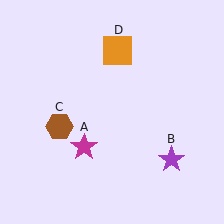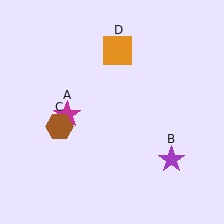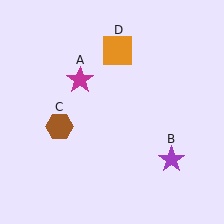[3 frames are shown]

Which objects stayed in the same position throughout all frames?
Purple star (object B) and brown hexagon (object C) and orange square (object D) remained stationary.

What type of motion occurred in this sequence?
The magenta star (object A) rotated clockwise around the center of the scene.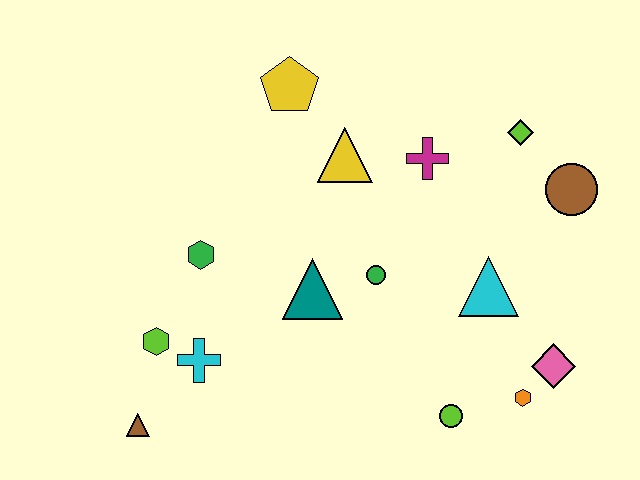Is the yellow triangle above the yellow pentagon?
No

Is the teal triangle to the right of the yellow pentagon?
Yes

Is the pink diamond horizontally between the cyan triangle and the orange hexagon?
No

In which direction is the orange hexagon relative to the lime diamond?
The orange hexagon is below the lime diamond.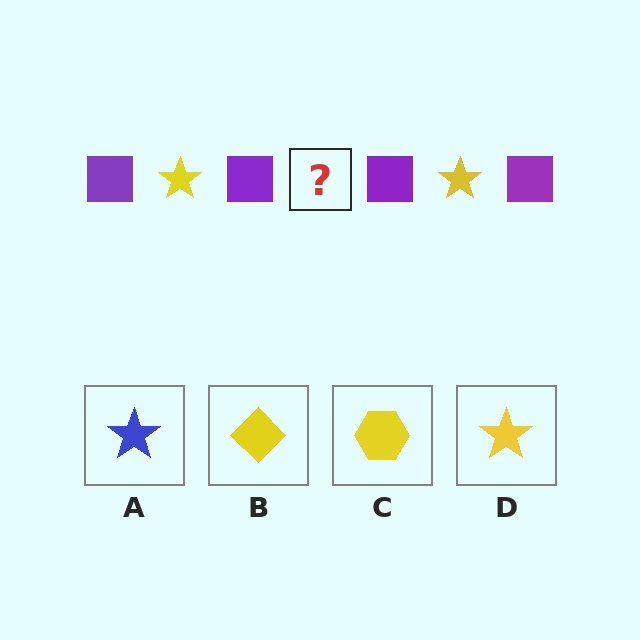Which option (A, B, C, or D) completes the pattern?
D.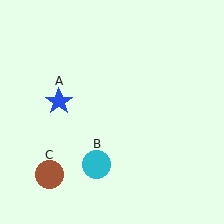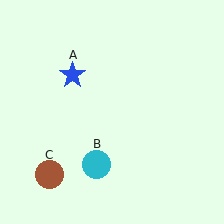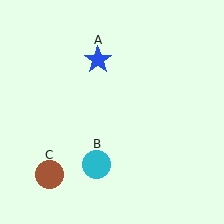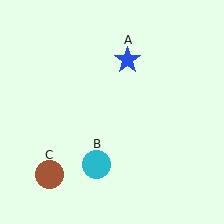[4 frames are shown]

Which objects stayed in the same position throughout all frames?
Cyan circle (object B) and brown circle (object C) remained stationary.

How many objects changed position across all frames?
1 object changed position: blue star (object A).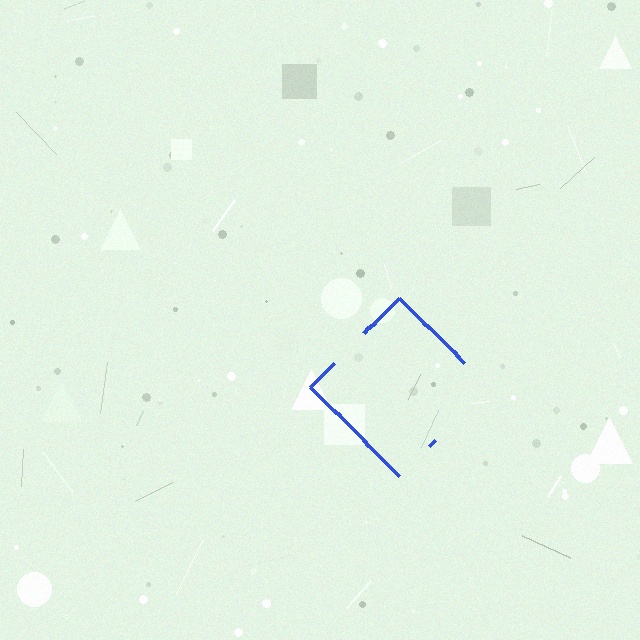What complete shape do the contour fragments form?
The contour fragments form a diamond.